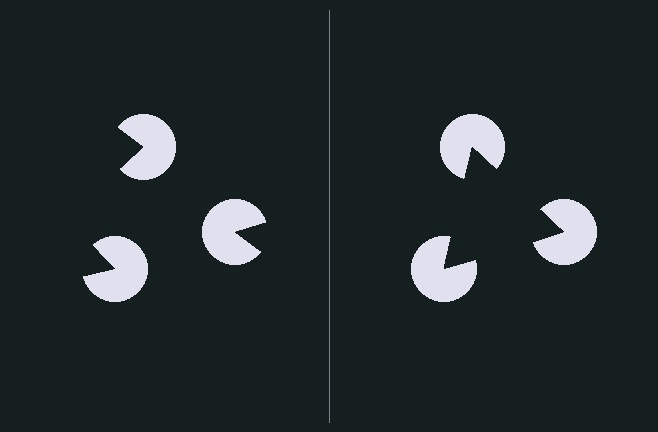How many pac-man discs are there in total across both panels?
6 — 3 on each side.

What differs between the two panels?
The pac-man discs are positioned identically on both sides; only the wedge orientations differ. On the right they align to a triangle; on the left they are misaligned.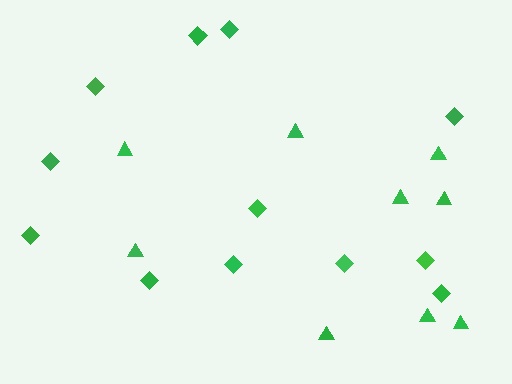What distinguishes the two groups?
There are 2 groups: one group of diamonds (12) and one group of triangles (9).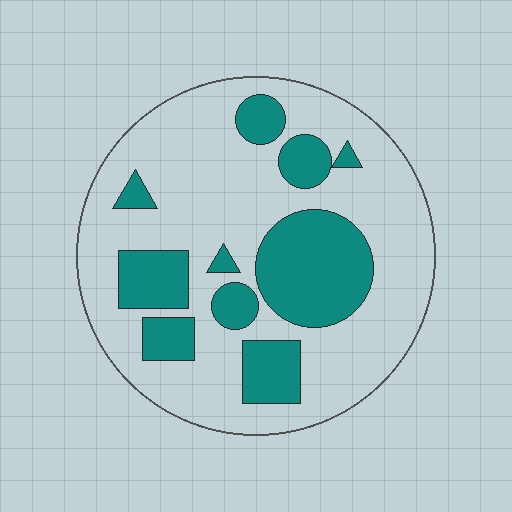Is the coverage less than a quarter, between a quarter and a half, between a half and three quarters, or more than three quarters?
Between a quarter and a half.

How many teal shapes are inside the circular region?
10.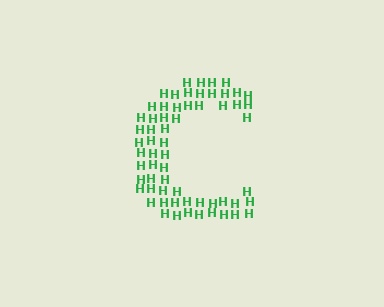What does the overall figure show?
The overall figure shows the letter C.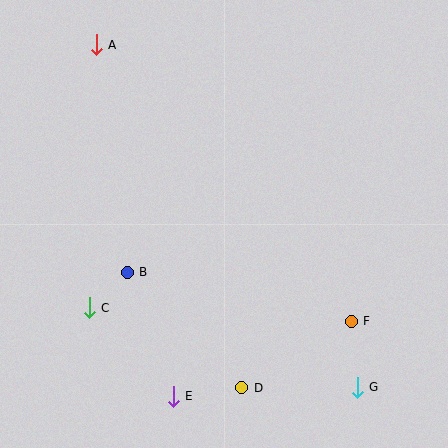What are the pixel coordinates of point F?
Point F is at (351, 321).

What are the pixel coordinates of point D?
Point D is at (242, 388).